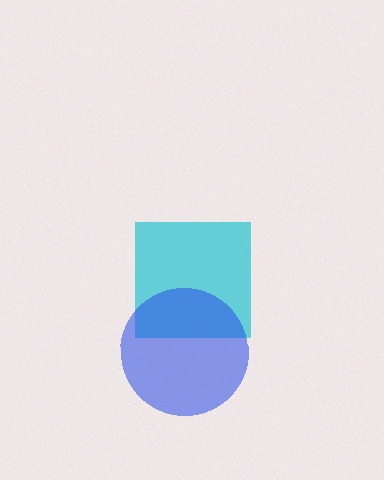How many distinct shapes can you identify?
There are 2 distinct shapes: a cyan square, a blue circle.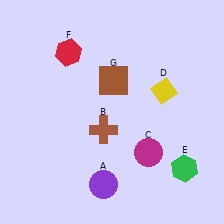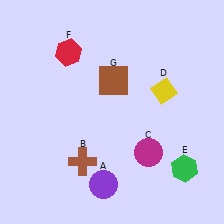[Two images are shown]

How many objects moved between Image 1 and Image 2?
1 object moved between the two images.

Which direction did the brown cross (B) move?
The brown cross (B) moved down.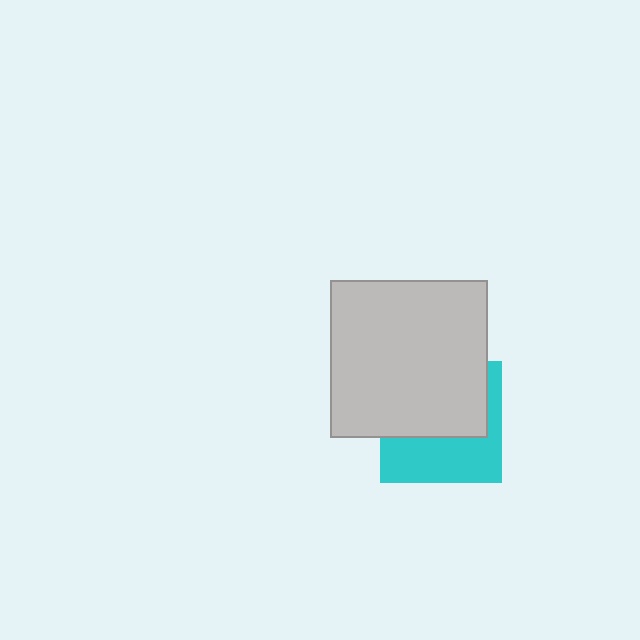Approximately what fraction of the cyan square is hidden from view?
Roughly 55% of the cyan square is hidden behind the light gray square.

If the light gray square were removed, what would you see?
You would see the complete cyan square.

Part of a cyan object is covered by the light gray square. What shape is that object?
It is a square.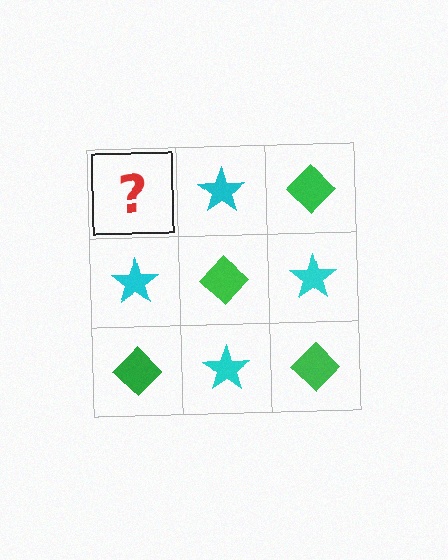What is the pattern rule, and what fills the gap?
The rule is that it alternates green diamond and cyan star in a checkerboard pattern. The gap should be filled with a green diamond.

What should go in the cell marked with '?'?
The missing cell should contain a green diamond.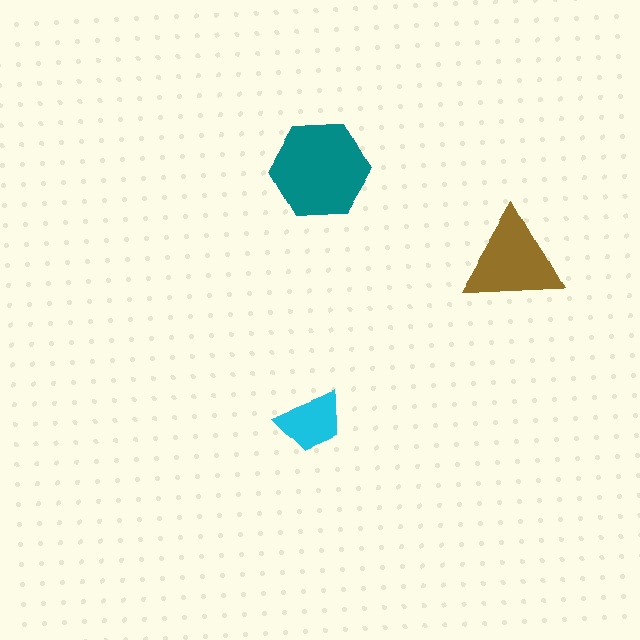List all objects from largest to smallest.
The teal hexagon, the brown triangle, the cyan trapezoid.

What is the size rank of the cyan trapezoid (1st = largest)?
3rd.